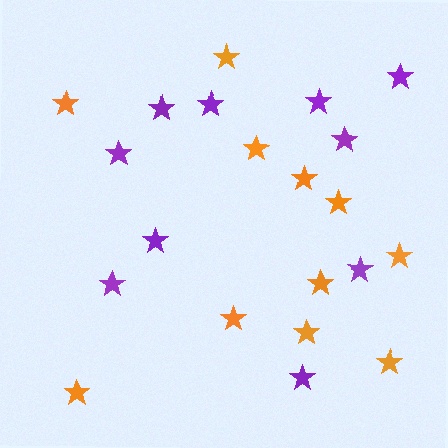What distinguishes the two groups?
There are 2 groups: one group of orange stars (11) and one group of purple stars (10).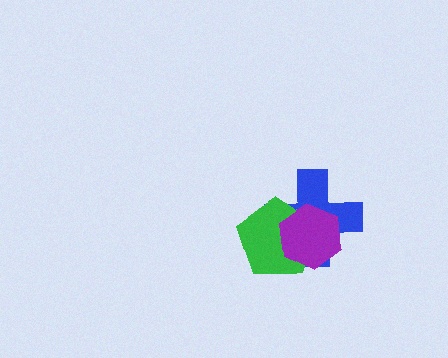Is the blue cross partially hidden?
Yes, it is partially covered by another shape.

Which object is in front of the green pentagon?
The purple hexagon is in front of the green pentagon.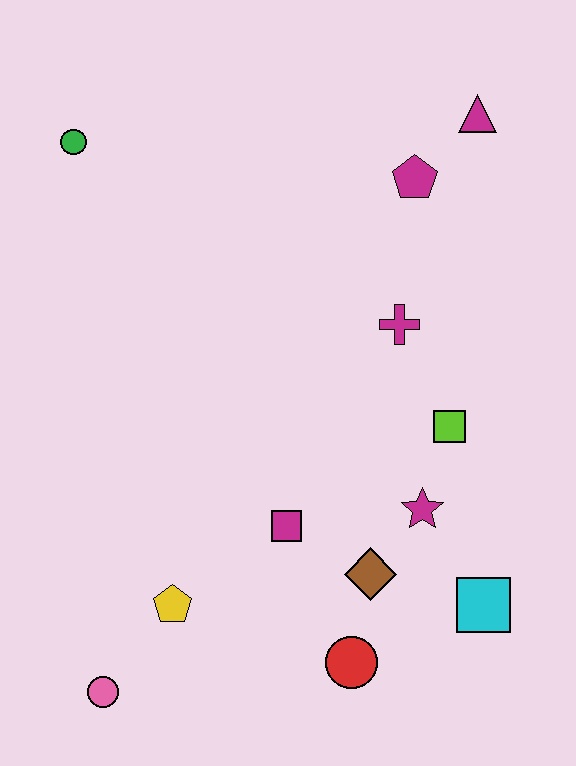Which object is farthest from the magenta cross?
The pink circle is farthest from the magenta cross.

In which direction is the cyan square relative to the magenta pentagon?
The cyan square is below the magenta pentagon.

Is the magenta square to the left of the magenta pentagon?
Yes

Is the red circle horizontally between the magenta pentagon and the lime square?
No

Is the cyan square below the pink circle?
No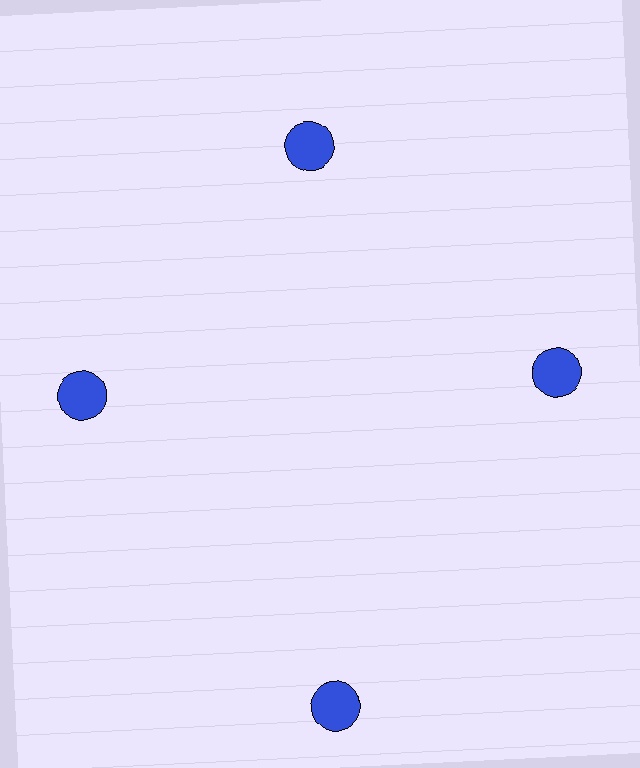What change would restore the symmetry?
The symmetry would be restored by moving it inward, back onto the ring so that all 4 circles sit at equal angles and equal distance from the center.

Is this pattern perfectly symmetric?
No. The 4 blue circles are arranged in a ring, but one element near the 6 o'clock position is pushed outward from the center, breaking the 4-fold rotational symmetry.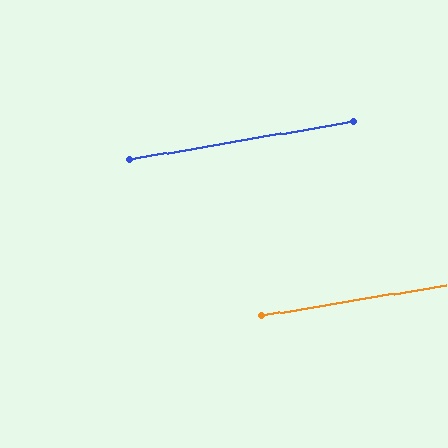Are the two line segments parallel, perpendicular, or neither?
Parallel — their directions differ by only 0.2°.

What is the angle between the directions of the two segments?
Approximately 0 degrees.